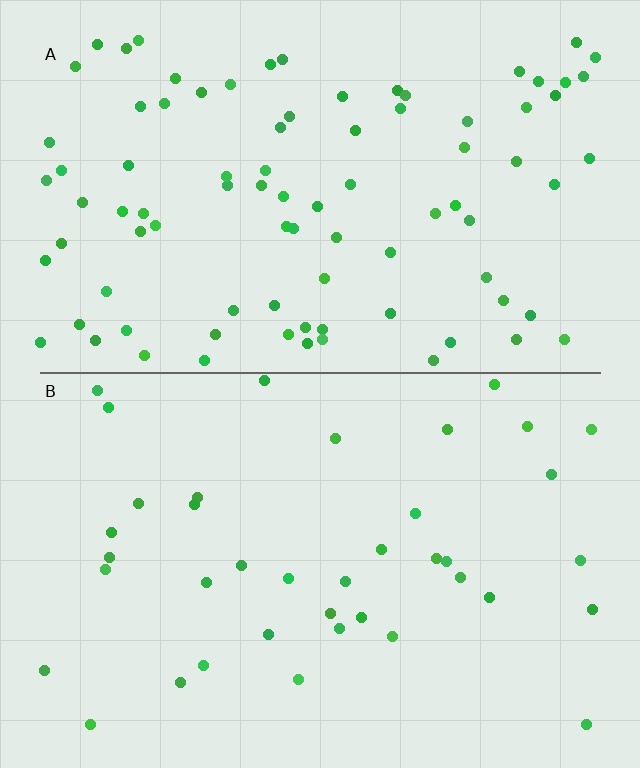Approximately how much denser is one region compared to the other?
Approximately 2.3× — region A over region B.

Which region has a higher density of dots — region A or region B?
A (the top).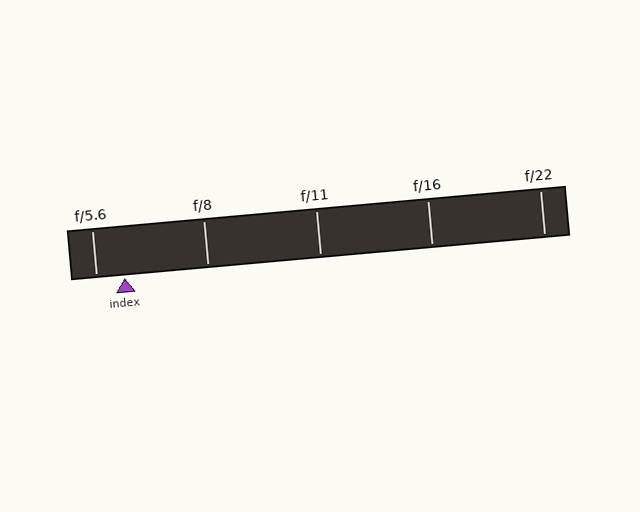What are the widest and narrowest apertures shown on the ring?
The widest aperture shown is f/5.6 and the narrowest is f/22.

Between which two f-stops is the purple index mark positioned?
The index mark is between f/5.6 and f/8.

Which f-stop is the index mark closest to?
The index mark is closest to f/5.6.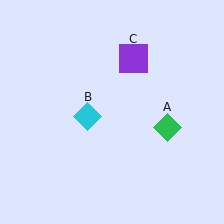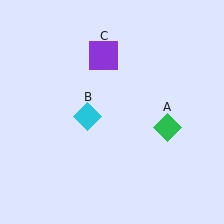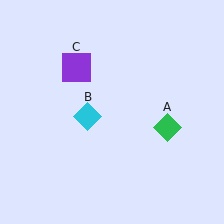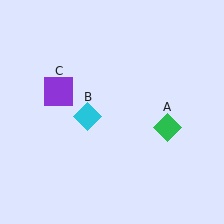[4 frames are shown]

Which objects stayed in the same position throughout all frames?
Green diamond (object A) and cyan diamond (object B) remained stationary.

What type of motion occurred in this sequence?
The purple square (object C) rotated counterclockwise around the center of the scene.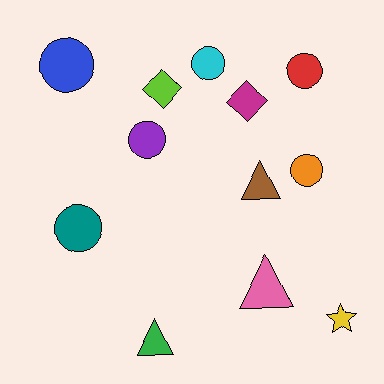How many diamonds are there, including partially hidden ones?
There are 2 diamonds.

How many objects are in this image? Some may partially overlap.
There are 12 objects.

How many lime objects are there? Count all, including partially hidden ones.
There is 1 lime object.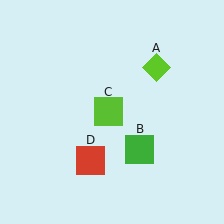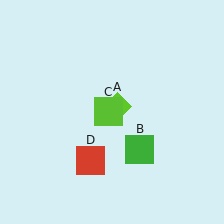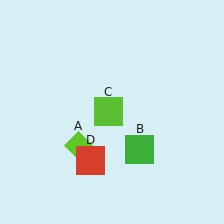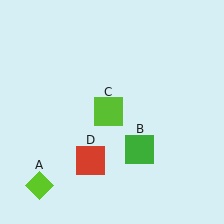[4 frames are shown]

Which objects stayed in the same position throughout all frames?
Green square (object B) and lime square (object C) and red square (object D) remained stationary.